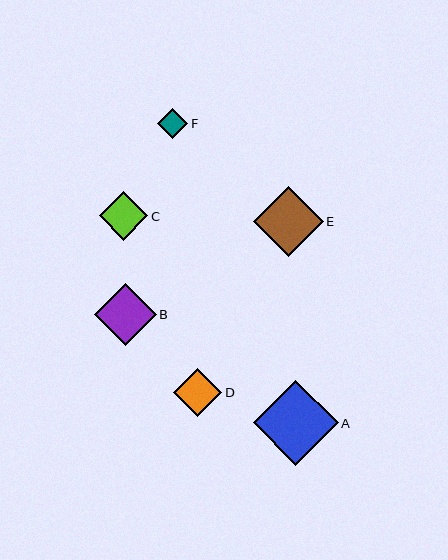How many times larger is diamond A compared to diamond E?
Diamond A is approximately 1.2 times the size of diamond E.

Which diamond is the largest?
Diamond A is the largest with a size of approximately 85 pixels.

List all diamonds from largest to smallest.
From largest to smallest: A, E, B, C, D, F.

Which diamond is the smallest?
Diamond F is the smallest with a size of approximately 30 pixels.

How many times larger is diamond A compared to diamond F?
Diamond A is approximately 2.9 times the size of diamond F.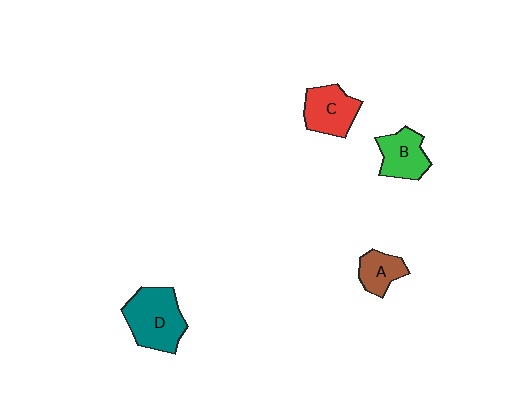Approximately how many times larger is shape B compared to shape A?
Approximately 1.3 times.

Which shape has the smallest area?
Shape A (brown).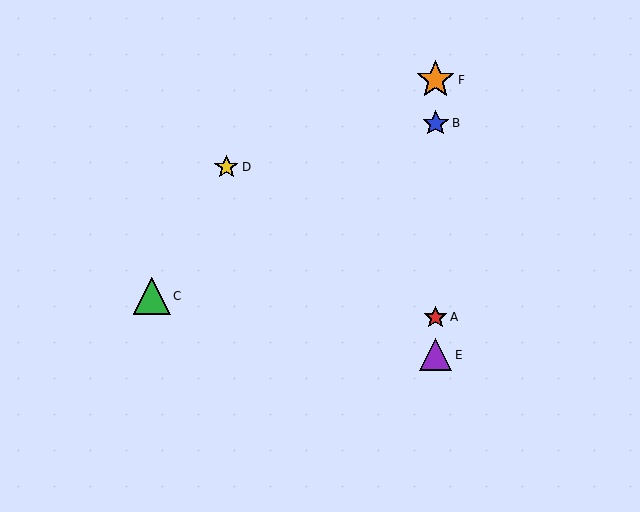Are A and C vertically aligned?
No, A is at x≈436 and C is at x≈152.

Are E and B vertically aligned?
Yes, both are at x≈436.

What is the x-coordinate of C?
Object C is at x≈152.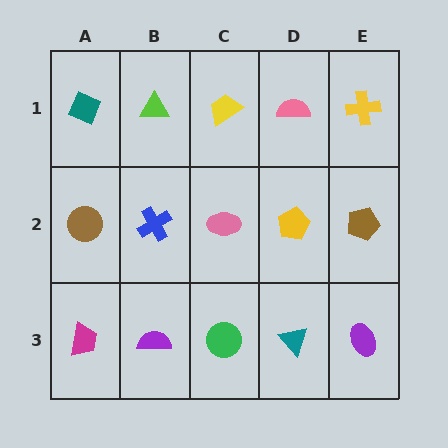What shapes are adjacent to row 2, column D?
A pink semicircle (row 1, column D), a teal triangle (row 3, column D), a pink ellipse (row 2, column C), a brown pentagon (row 2, column E).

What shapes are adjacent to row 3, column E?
A brown pentagon (row 2, column E), a teal triangle (row 3, column D).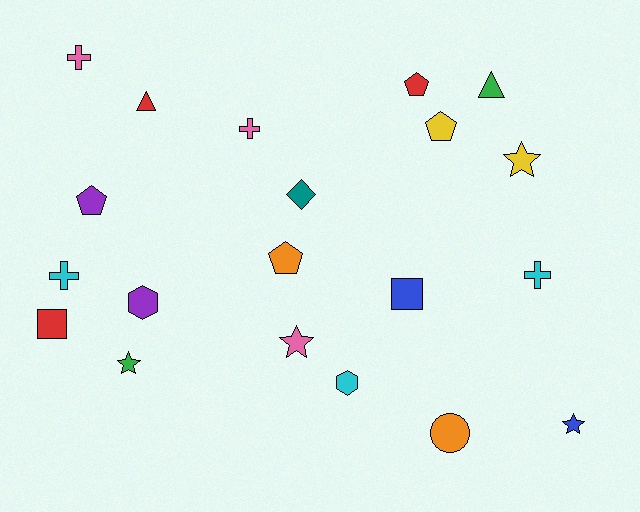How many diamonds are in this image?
There is 1 diamond.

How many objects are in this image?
There are 20 objects.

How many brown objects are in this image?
There are no brown objects.